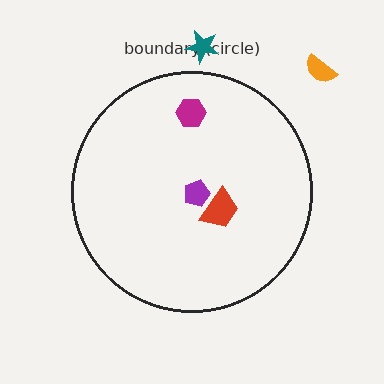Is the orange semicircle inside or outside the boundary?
Outside.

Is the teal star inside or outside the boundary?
Outside.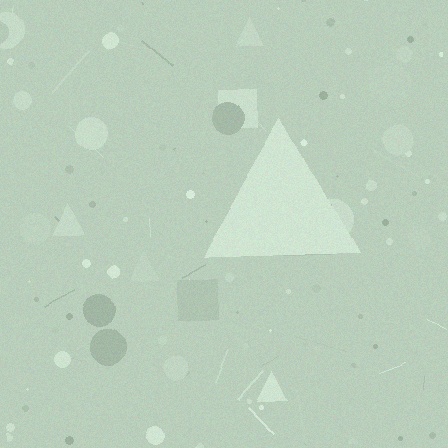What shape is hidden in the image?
A triangle is hidden in the image.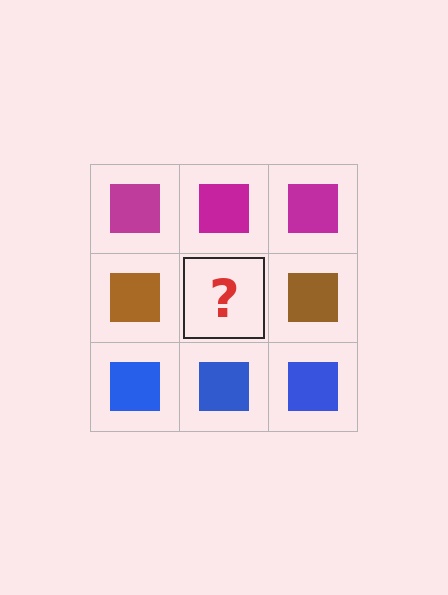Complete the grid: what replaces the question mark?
The question mark should be replaced with a brown square.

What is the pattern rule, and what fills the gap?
The rule is that each row has a consistent color. The gap should be filled with a brown square.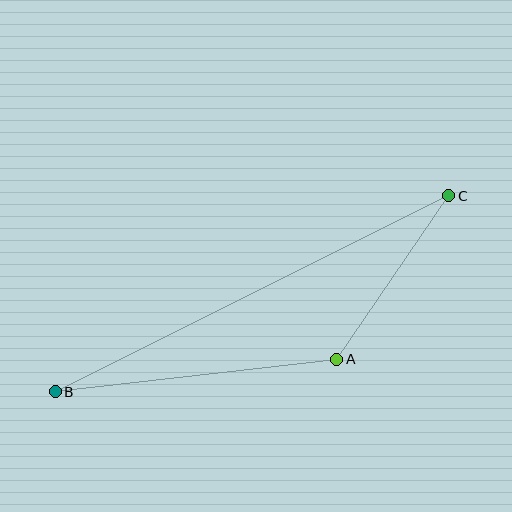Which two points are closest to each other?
Points A and C are closest to each other.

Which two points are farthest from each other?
Points B and C are farthest from each other.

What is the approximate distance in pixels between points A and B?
The distance between A and B is approximately 284 pixels.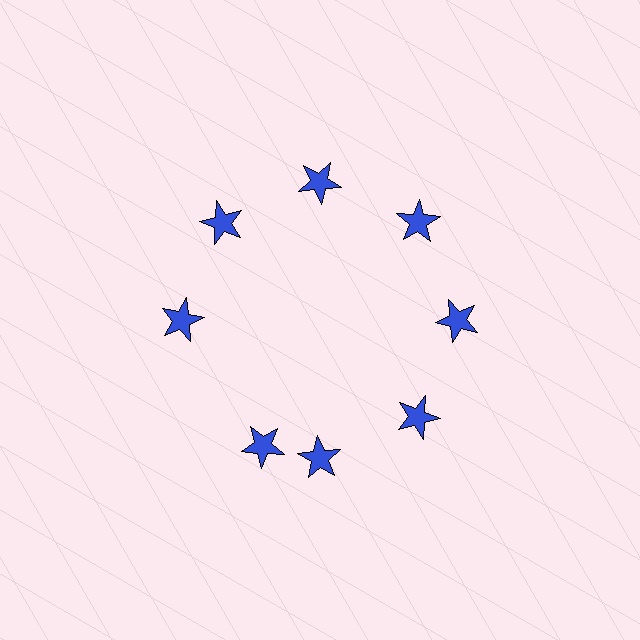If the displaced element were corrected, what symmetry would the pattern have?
It would have 8-fold rotational symmetry — the pattern would map onto itself every 45 degrees.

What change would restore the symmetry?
The symmetry would be restored by rotating it back into even spacing with its neighbors so that all 8 stars sit at equal angles and equal distance from the center.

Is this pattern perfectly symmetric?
No. The 8 blue stars are arranged in a ring, but one element near the 8 o'clock position is rotated out of alignment along the ring, breaking the 8-fold rotational symmetry.